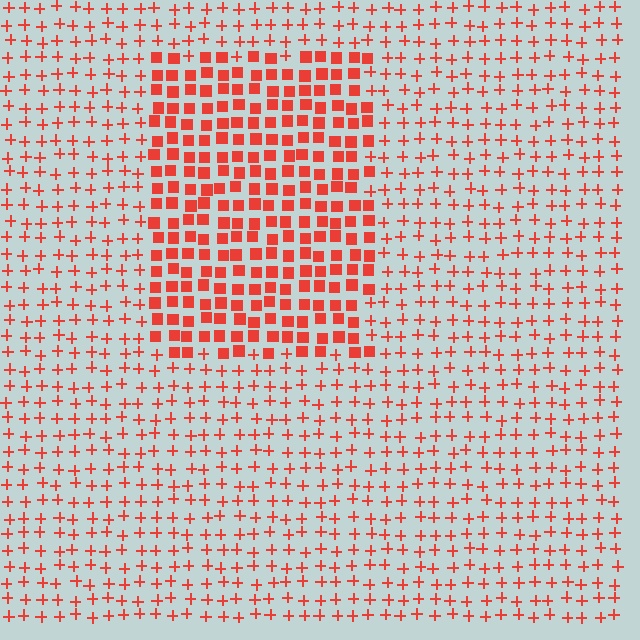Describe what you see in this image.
The image is filled with small red elements arranged in a uniform grid. A rectangle-shaped region contains squares, while the surrounding area contains plus signs. The boundary is defined purely by the change in element shape.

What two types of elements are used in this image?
The image uses squares inside the rectangle region and plus signs outside it.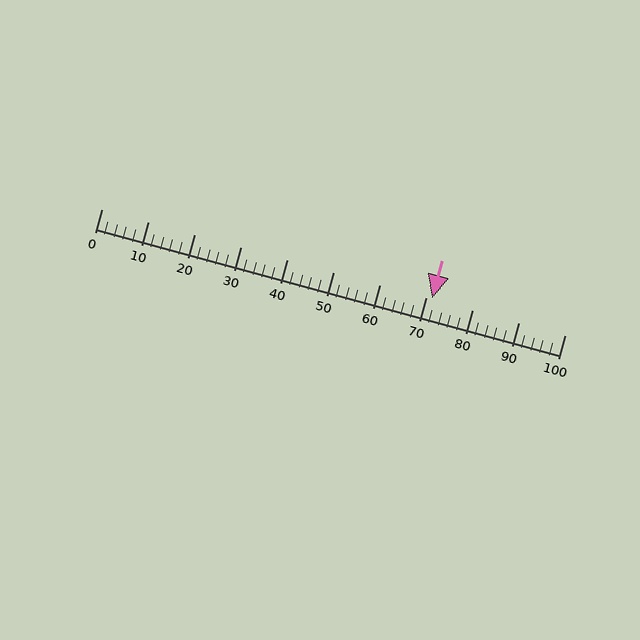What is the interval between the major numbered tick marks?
The major tick marks are spaced 10 units apart.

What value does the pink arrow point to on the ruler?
The pink arrow points to approximately 71.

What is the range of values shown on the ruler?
The ruler shows values from 0 to 100.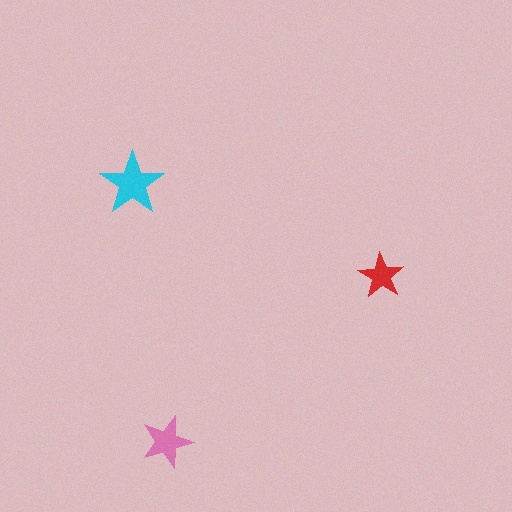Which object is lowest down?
The pink star is bottommost.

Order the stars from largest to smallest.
the cyan one, the pink one, the red one.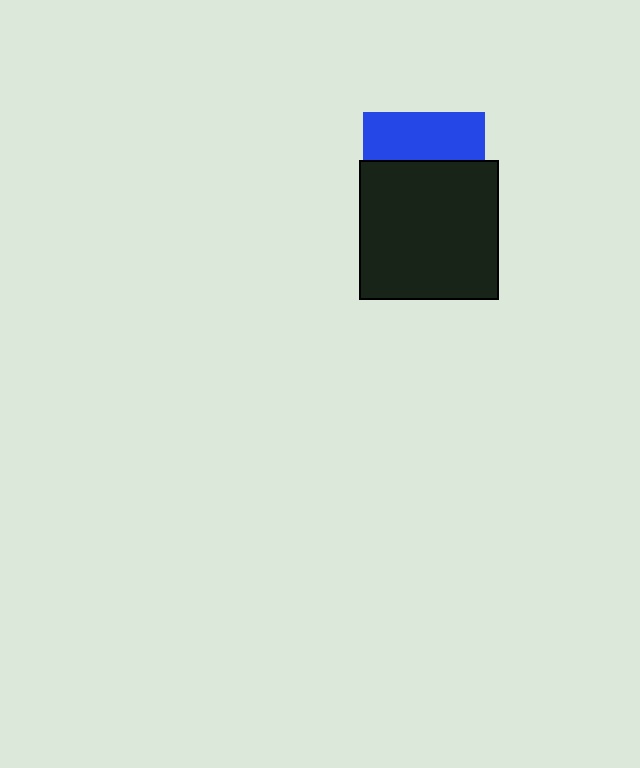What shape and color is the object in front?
The object in front is a black square.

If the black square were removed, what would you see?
You would see the complete blue square.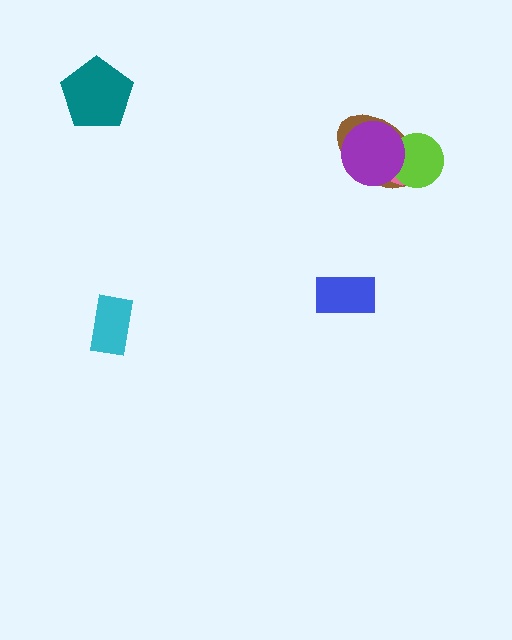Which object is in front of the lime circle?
The purple circle is in front of the lime circle.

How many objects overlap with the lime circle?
3 objects overlap with the lime circle.